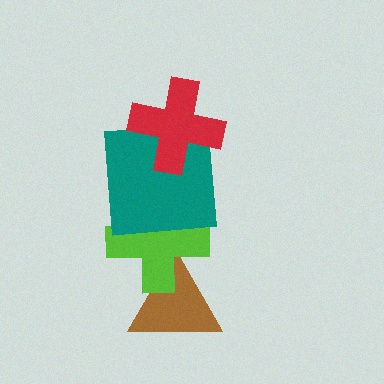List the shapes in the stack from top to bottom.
From top to bottom: the red cross, the teal square, the lime cross, the brown triangle.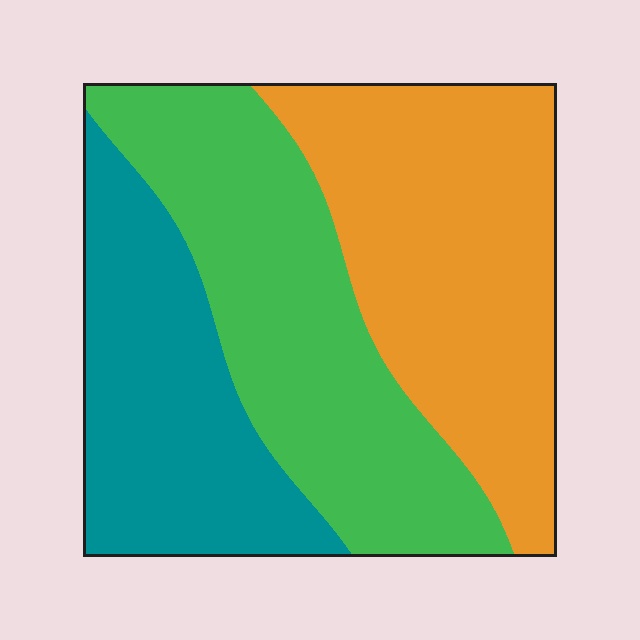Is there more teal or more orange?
Orange.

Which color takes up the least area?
Teal, at roughly 25%.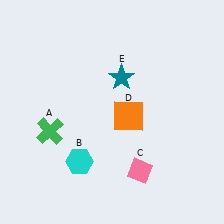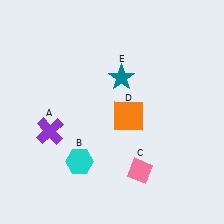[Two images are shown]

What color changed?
The cross (A) changed from green in Image 1 to purple in Image 2.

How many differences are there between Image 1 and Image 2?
There is 1 difference between the two images.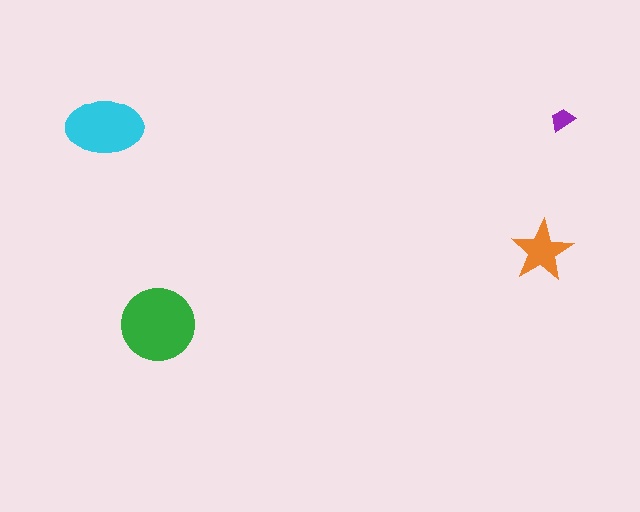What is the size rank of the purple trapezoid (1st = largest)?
4th.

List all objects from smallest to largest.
The purple trapezoid, the orange star, the cyan ellipse, the green circle.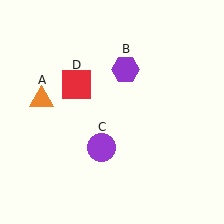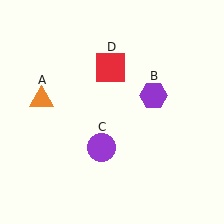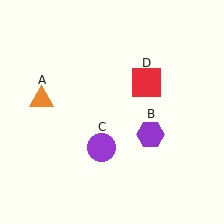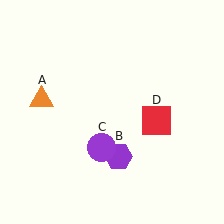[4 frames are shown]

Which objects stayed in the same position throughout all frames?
Orange triangle (object A) and purple circle (object C) remained stationary.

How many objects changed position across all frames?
2 objects changed position: purple hexagon (object B), red square (object D).